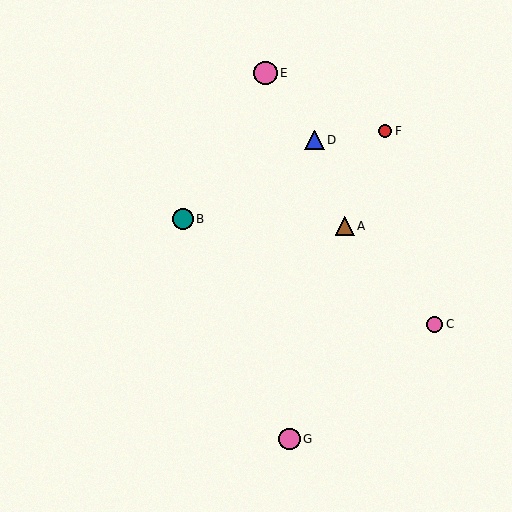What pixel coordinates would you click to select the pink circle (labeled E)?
Click at (266, 73) to select the pink circle E.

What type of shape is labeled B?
Shape B is a teal circle.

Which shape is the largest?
The pink circle (labeled E) is the largest.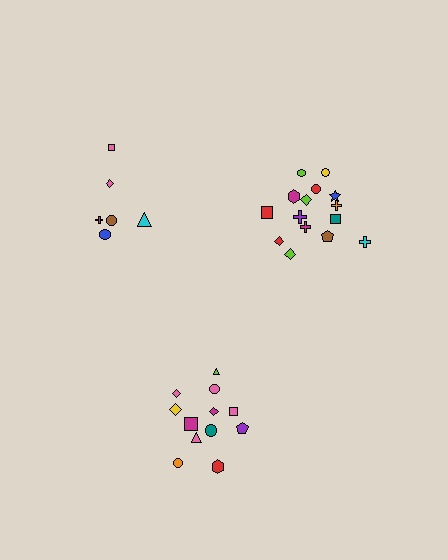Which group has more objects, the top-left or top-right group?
The top-right group.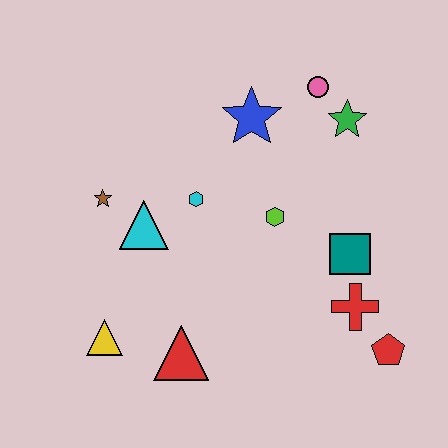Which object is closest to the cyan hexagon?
The cyan triangle is closest to the cyan hexagon.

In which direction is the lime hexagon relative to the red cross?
The lime hexagon is above the red cross.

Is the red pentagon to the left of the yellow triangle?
No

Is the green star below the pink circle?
Yes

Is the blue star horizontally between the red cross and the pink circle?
No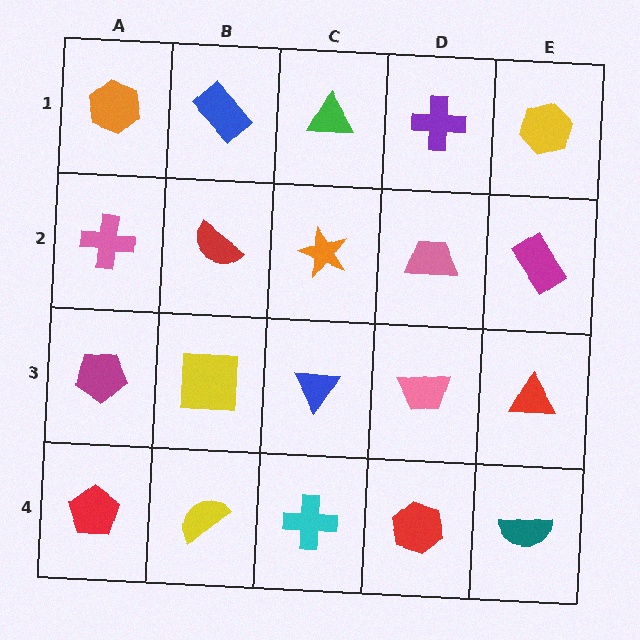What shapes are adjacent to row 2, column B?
A blue rectangle (row 1, column B), a yellow square (row 3, column B), a pink cross (row 2, column A), an orange star (row 2, column C).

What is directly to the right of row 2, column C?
A pink trapezoid.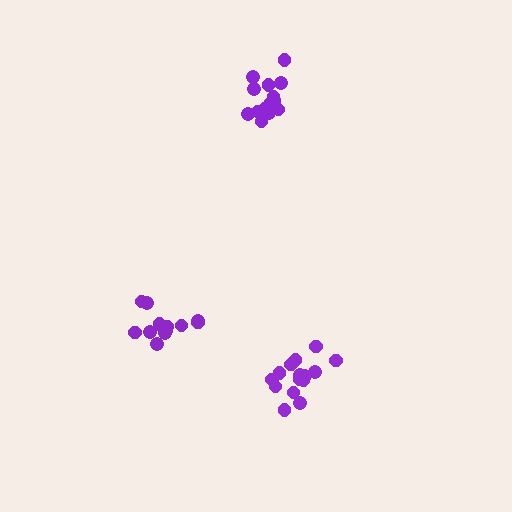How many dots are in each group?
Group 1: 15 dots, Group 2: 15 dots, Group 3: 12 dots (42 total).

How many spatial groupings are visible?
There are 3 spatial groupings.